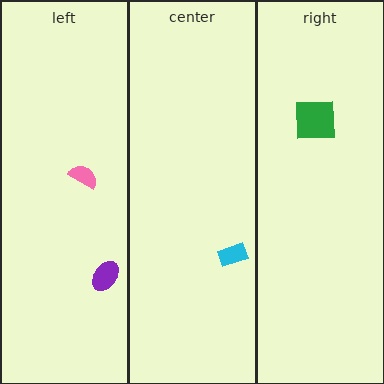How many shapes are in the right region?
1.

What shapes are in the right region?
The green square.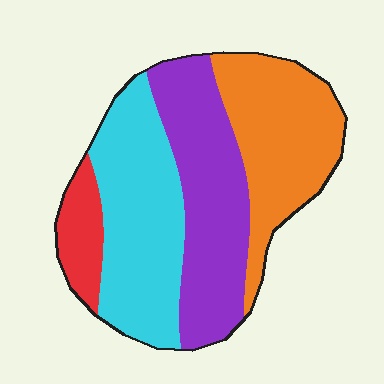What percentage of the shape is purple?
Purple takes up about one third (1/3) of the shape.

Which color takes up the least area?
Red, at roughly 10%.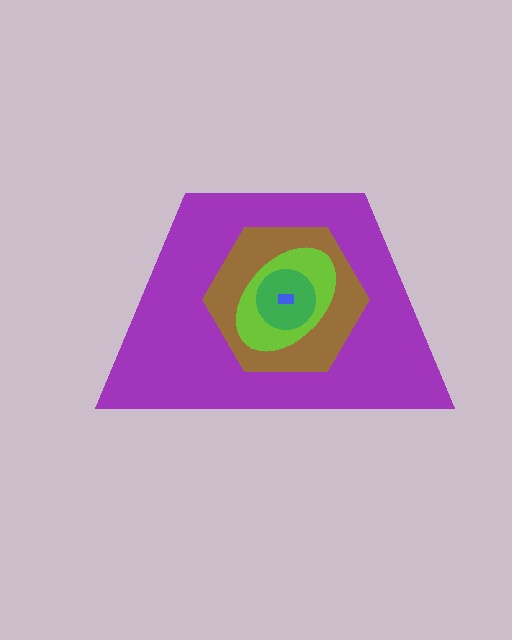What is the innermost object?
The blue rectangle.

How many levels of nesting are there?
5.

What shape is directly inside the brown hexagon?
The lime ellipse.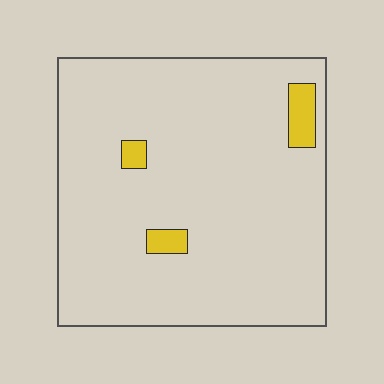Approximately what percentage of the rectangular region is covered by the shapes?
Approximately 5%.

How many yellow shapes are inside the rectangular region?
3.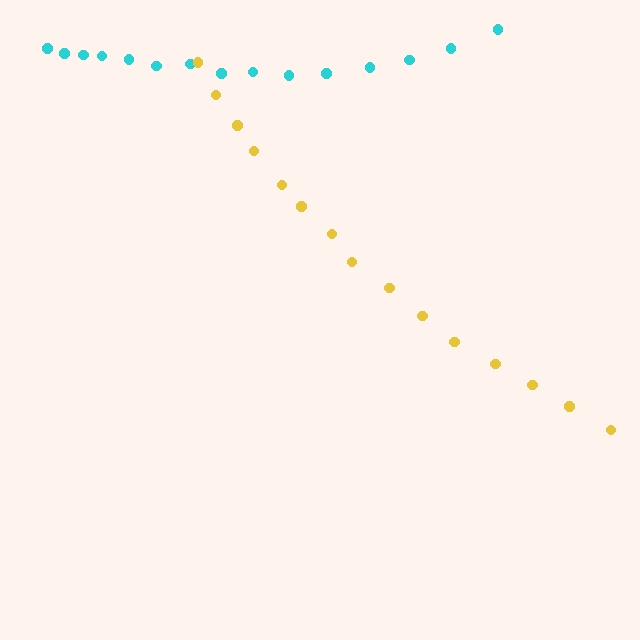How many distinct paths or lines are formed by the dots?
There are 2 distinct paths.